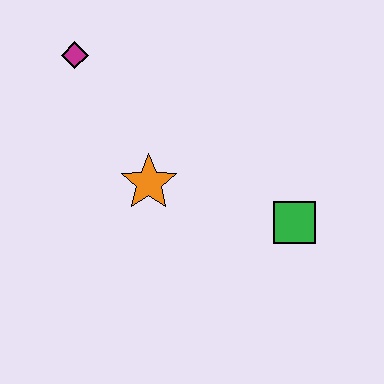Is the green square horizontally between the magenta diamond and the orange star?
No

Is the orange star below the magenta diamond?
Yes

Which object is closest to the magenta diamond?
The orange star is closest to the magenta diamond.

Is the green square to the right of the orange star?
Yes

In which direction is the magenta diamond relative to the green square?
The magenta diamond is to the left of the green square.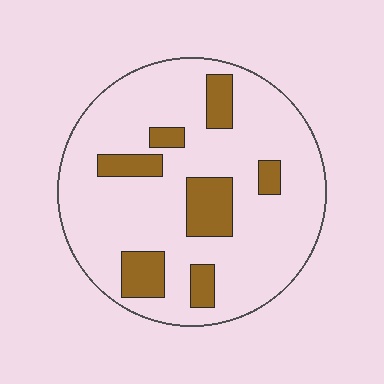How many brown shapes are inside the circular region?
7.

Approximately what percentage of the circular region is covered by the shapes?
Approximately 20%.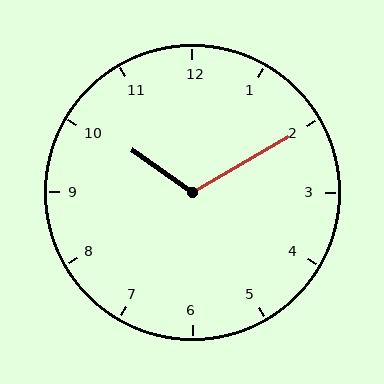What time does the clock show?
10:10.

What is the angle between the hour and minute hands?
Approximately 115 degrees.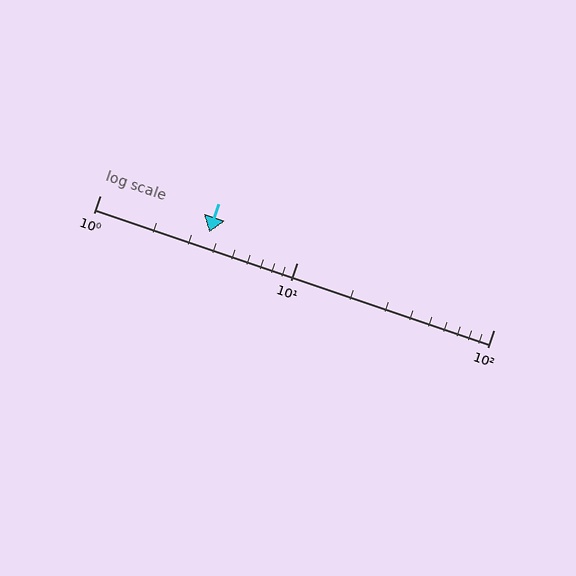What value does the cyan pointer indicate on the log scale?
The pointer indicates approximately 3.6.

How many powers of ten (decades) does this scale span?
The scale spans 2 decades, from 1 to 100.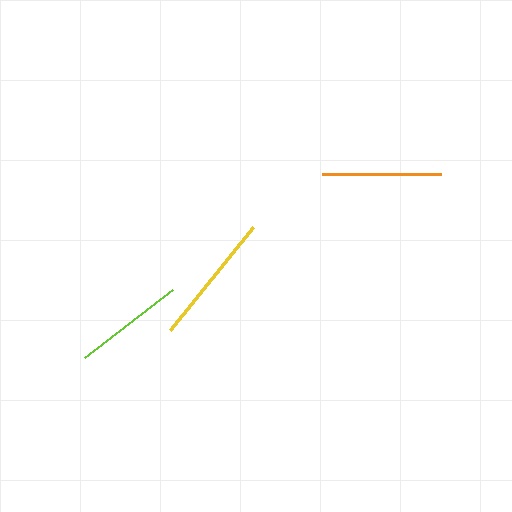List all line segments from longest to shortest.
From longest to shortest: yellow, orange, lime.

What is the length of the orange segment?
The orange segment is approximately 120 pixels long.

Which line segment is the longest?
The yellow line is the longest at approximately 133 pixels.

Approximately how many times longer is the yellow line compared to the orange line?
The yellow line is approximately 1.1 times the length of the orange line.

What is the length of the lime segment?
The lime segment is approximately 110 pixels long.